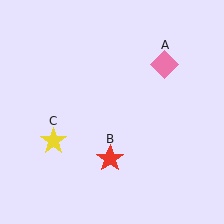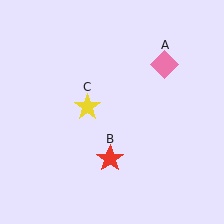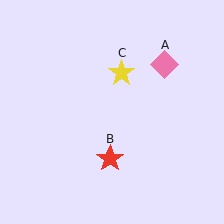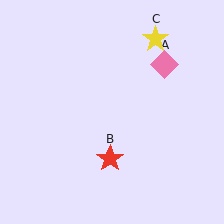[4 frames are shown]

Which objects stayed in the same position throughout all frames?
Pink diamond (object A) and red star (object B) remained stationary.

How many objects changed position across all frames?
1 object changed position: yellow star (object C).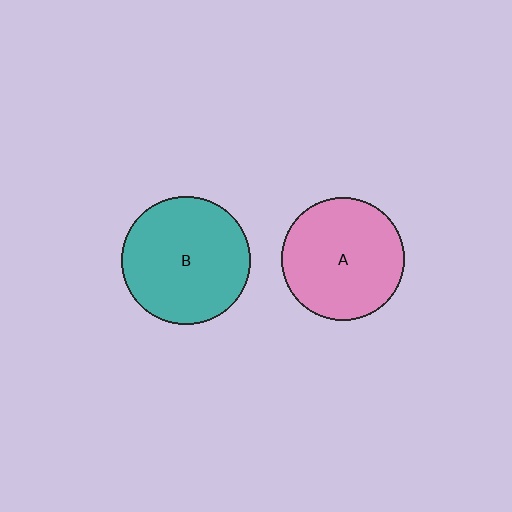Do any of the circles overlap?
No, none of the circles overlap.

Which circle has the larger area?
Circle B (teal).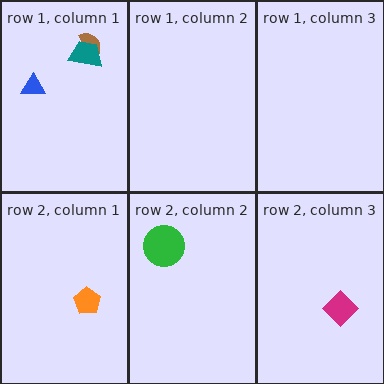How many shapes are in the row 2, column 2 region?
1.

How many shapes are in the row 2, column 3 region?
1.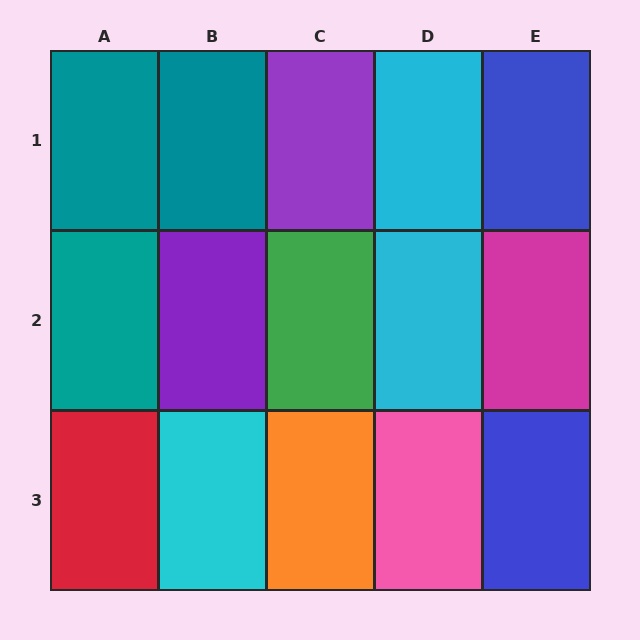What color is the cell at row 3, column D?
Pink.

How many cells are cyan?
3 cells are cyan.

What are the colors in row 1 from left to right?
Teal, teal, purple, cyan, blue.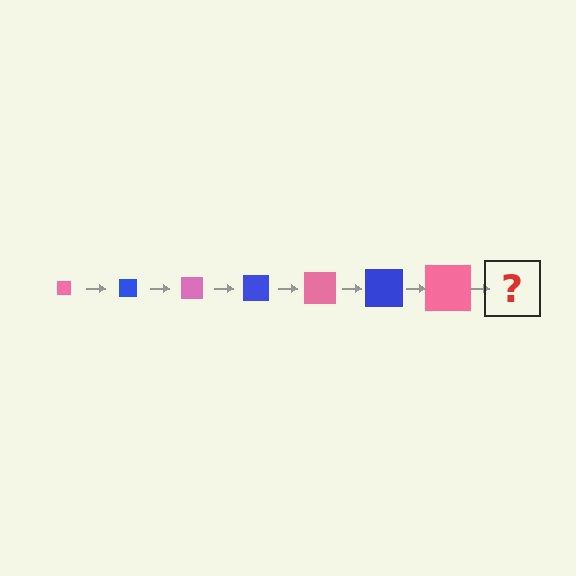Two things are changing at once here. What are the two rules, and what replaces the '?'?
The two rules are that the square grows larger each step and the color cycles through pink and blue. The '?' should be a blue square, larger than the previous one.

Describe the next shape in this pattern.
It should be a blue square, larger than the previous one.